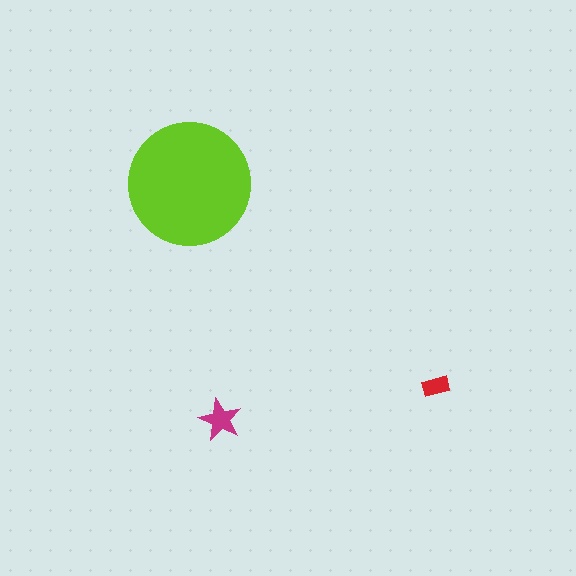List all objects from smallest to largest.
The red rectangle, the magenta star, the lime circle.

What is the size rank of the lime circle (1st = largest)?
1st.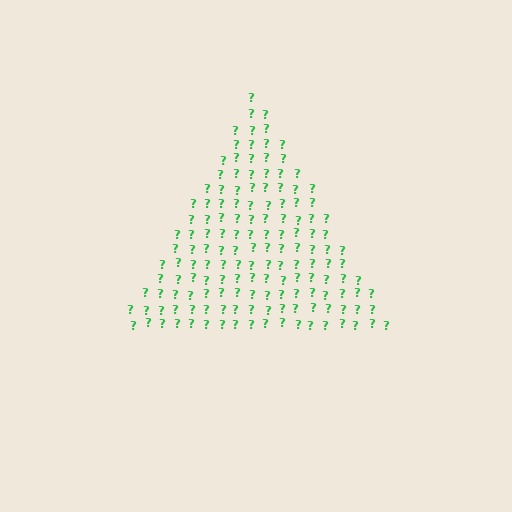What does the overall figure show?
The overall figure shows a triangle.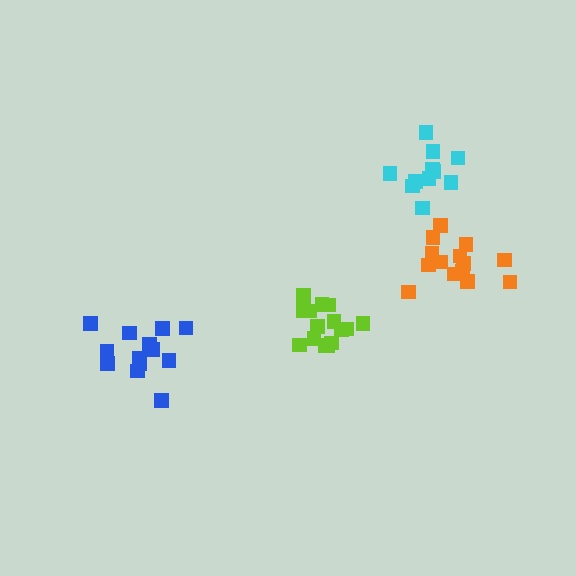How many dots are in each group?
Group 1: 15 dots, Group 2: 13 dots, Group 3: 11 dots, Group 4: 14 dots (53 total).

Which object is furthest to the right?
The orange cluster is rightmost.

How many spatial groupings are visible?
There are 4 spatial groupings.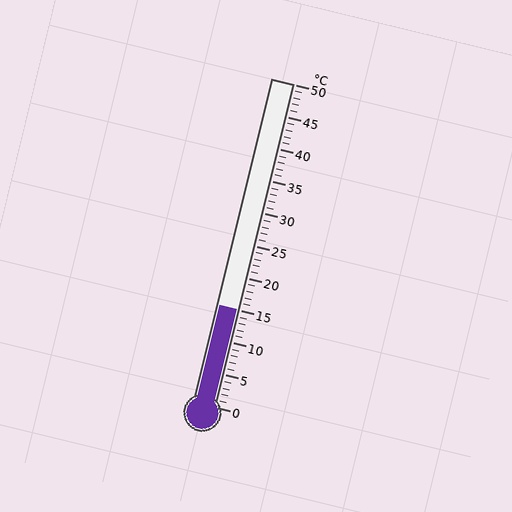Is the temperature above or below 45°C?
The temperature is below 45°C.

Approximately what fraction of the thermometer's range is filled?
The thermometer is filled to approximately 30% of its range.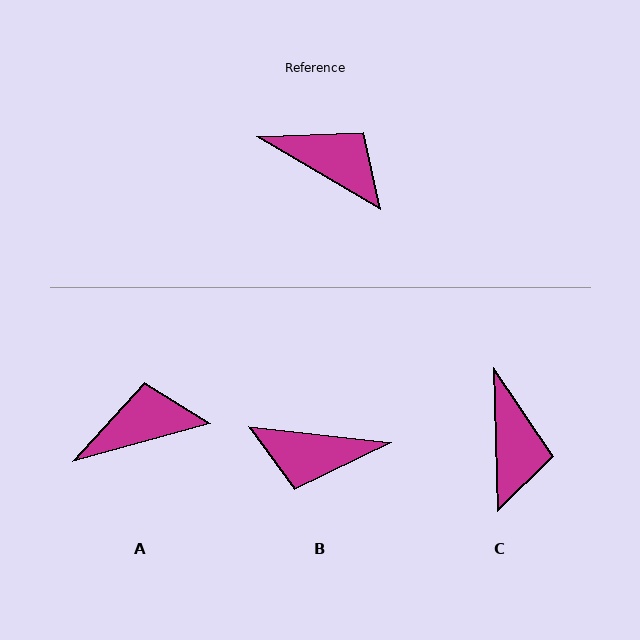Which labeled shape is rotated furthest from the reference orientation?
B, about 156 degrees away.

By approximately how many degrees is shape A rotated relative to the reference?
Approximately 46 degrees counter-clockwise.